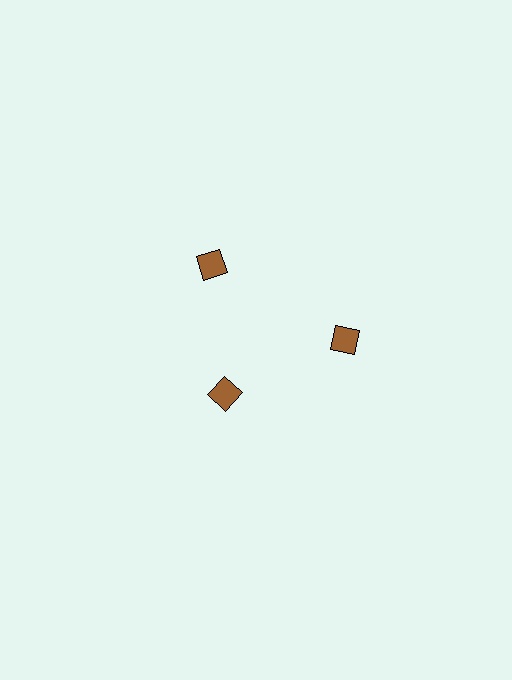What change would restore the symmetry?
The symmetry would be restored by moving it outward, back onto the ring so that all 3 diamonds sit at equal angles and equal distance from the center.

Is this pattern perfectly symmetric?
No. The 3 brown diamonds are arranged in a ring, but one element near the 7 o'clock position is pulled inward toward the center, breaking the 3-fold rotational symmetry.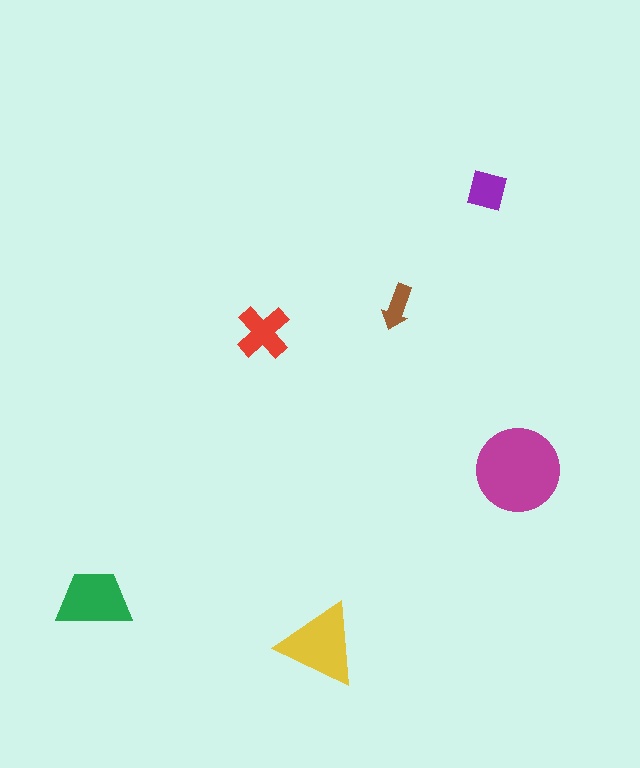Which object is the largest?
The magenta circle.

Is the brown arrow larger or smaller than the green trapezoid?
Smaller.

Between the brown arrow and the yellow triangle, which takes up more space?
The yellow triangle.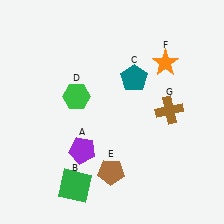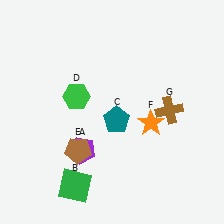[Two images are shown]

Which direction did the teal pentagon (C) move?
The teal pentagon (C) moved down.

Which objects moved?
The objects that moved are: the teal pentagon (C), the brown pentagon (E), the orange star (F).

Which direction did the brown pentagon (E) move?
The brown pentagon (E) moved left.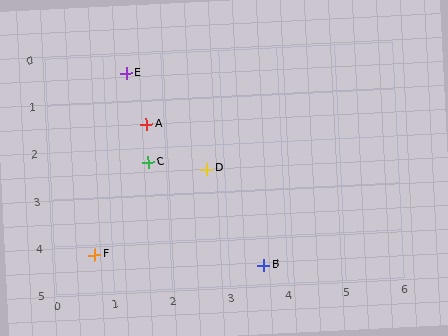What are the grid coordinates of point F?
Point F is at approximately (0.7, 4.2).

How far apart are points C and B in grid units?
Points C and B are about 3.0 grid units apart.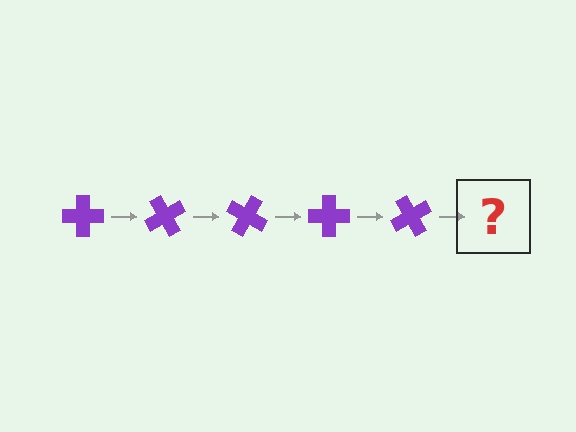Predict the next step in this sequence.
The next step is a purple cross rotated 300 degrees.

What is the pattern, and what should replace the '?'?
The pattern is that the cross rotates 60 degrees each step. The '?' should be a purple cross rotated 300 degrees.